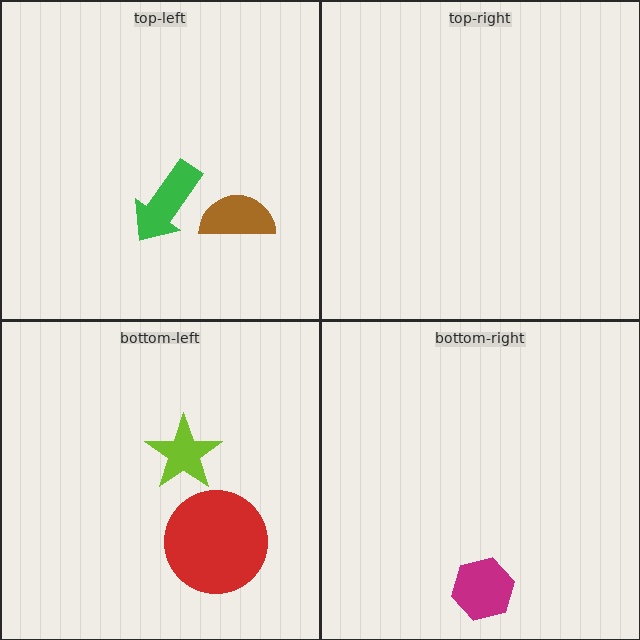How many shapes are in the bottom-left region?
2.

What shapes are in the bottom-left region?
The red circle, the lime star.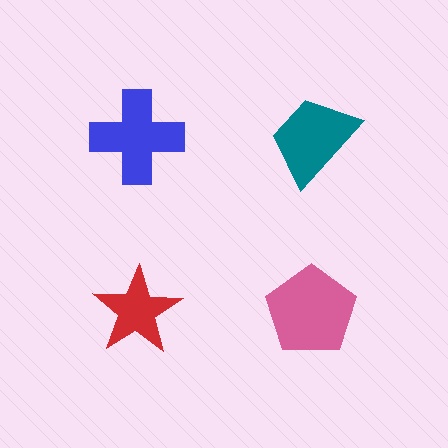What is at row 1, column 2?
A teal trapezoid.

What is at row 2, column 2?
A pink pentagon.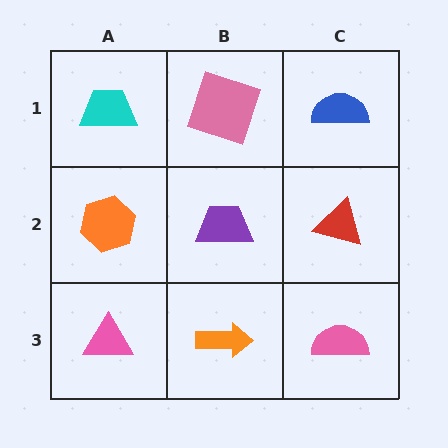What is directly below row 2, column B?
An orange arrow.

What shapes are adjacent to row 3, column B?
A purple trapezoid (row 2, column B), a pink triangle (row 3, column A), a pink semicircle (row 3, column C).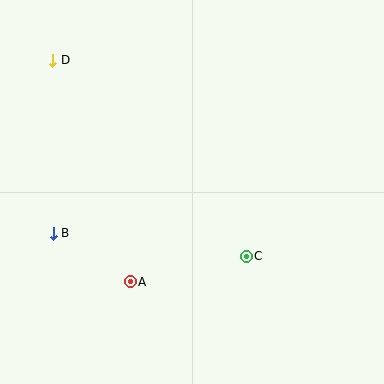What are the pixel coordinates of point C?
Point C is at (246, 256).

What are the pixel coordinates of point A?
Point A is at (130, 282).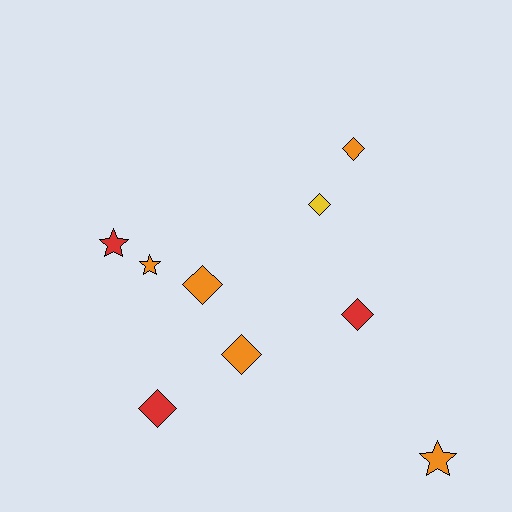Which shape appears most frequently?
Diamond, with 6 objects.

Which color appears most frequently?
Orange, with 5 objects.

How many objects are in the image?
There are 9 objects.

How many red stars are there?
There is 1 red star.